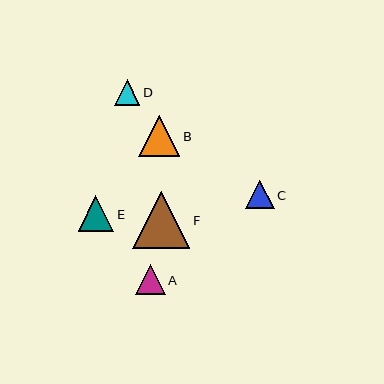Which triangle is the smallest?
Triangle D is the smallest with a size of approximately 25 pixels.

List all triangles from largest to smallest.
From largest to smallest: F, B, E, A, C, D.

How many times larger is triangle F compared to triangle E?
Triangle F is approximately 1.6 times the size of triangle E.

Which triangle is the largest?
Triangle F is the largest with a size of approximately 57 pixels.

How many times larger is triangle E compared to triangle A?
Triangle E is approximately 1.2 times the size of triangle A.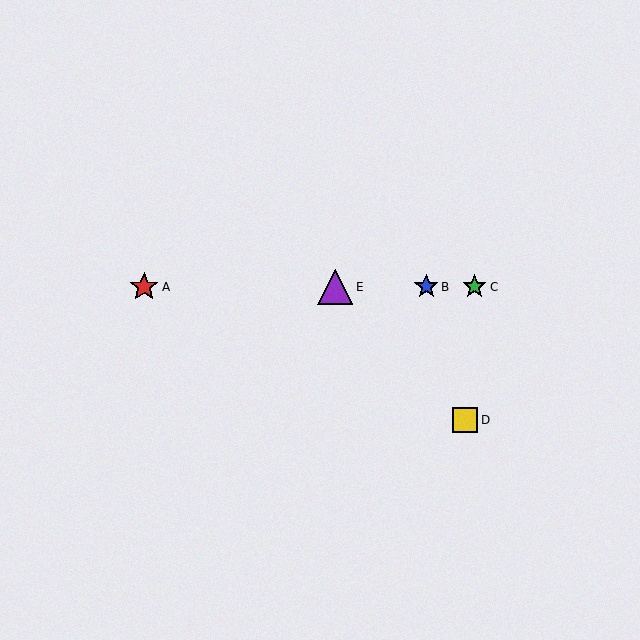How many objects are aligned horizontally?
4 objects (A, B, C, E) are aligned horizontally.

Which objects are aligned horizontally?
Objects A, B, C, E are aligned horizontally.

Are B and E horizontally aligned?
Yes, both are at y≈287.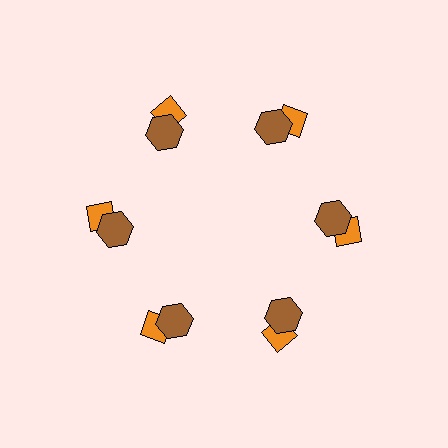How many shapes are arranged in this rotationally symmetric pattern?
There are 12 shapes, arranged in 6 groups of 2.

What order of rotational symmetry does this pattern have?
This pattern has 6-fold rotational symmetry.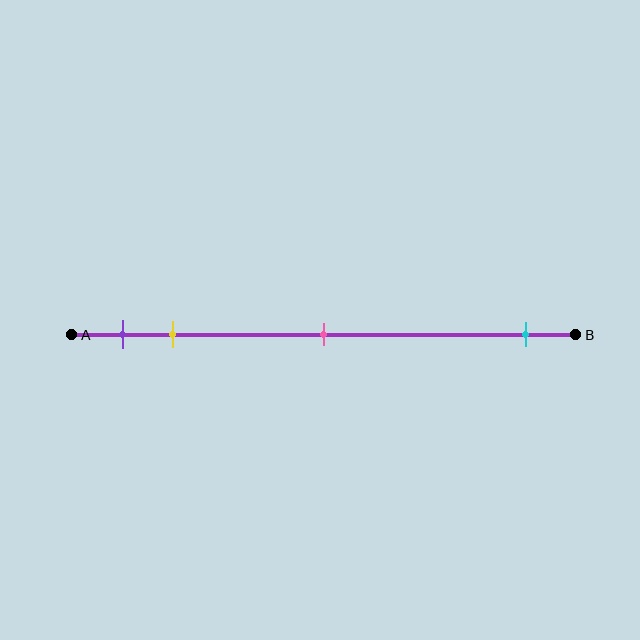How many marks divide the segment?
There are 4 marks dividing the segment.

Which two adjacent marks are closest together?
The purple and yellow marks are the closest adjacent pair.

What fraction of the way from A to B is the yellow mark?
The yellow mark is approximately 20% (0.2) of the way from A to B.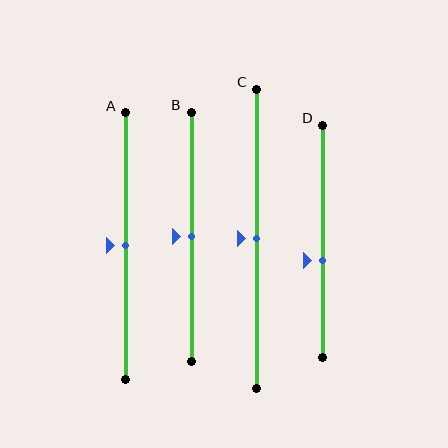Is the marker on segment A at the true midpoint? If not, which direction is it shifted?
Yes, the marker on segment A is at the true midpoint.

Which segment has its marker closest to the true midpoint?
Segment A has its marker closest to the true midpoint.